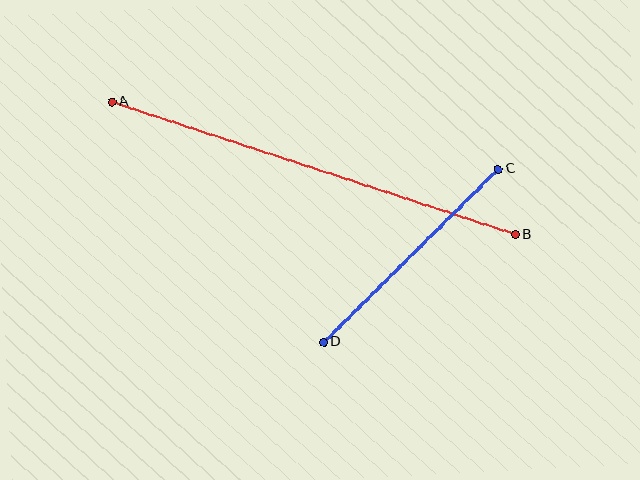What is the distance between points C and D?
The distance is approximately 246 pixels.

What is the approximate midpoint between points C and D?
The midpoint is at approximately (411, 256) pixels.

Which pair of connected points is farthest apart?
Points A and B are farthest apart.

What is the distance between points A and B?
The distance is approximately 425 pixels.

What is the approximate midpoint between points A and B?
The midpoint is at approximately (313, 168) pixels.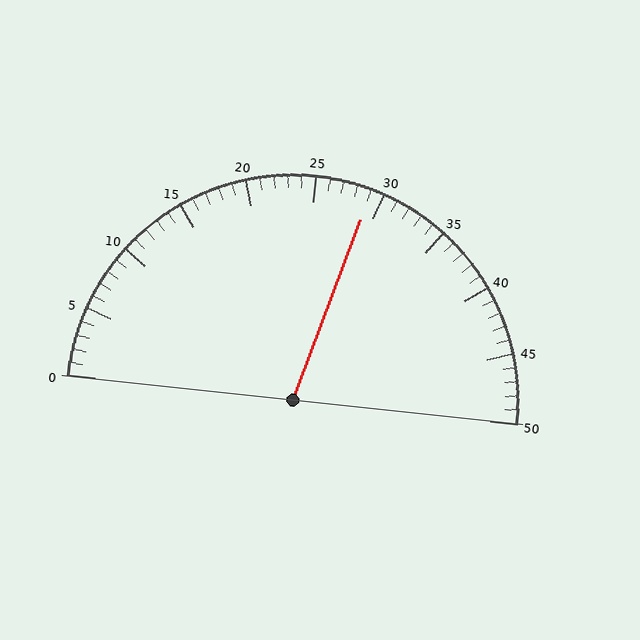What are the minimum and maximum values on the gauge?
The gauge ranges from 0 to 50.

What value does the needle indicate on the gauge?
The needle indicates approximately 29.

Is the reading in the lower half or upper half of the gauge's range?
The reading is in the upper half of the range (0 to 50).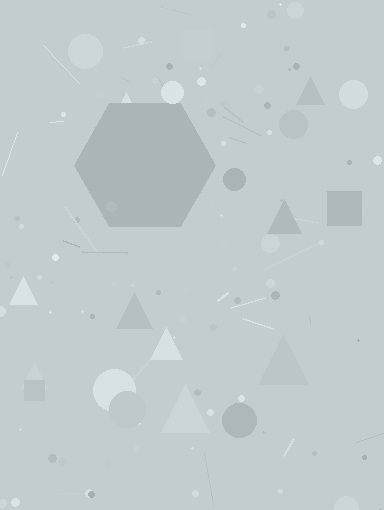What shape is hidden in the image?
A hexagon is hidden in the image.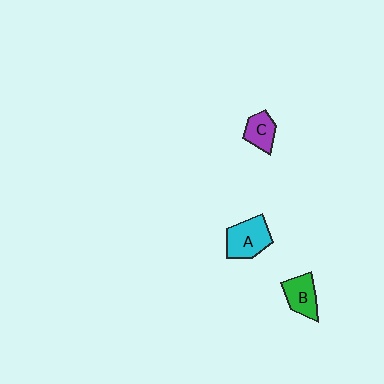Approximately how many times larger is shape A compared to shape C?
Approximately 1.5 times.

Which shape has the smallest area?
Shape C (purple).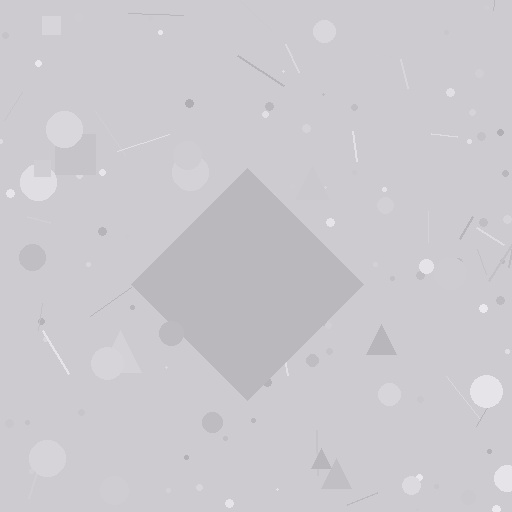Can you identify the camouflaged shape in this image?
The camouflaged shape is a diamond.